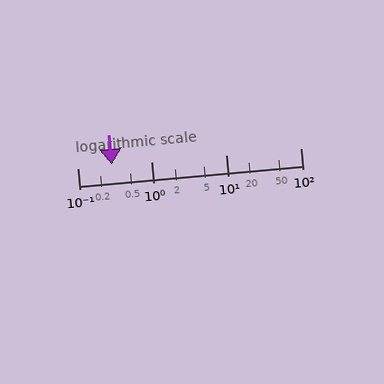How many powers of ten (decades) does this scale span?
The scale spans 3 decades, from 0.1 to 100.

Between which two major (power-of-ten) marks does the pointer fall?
The pointer is between 0.1 and 1.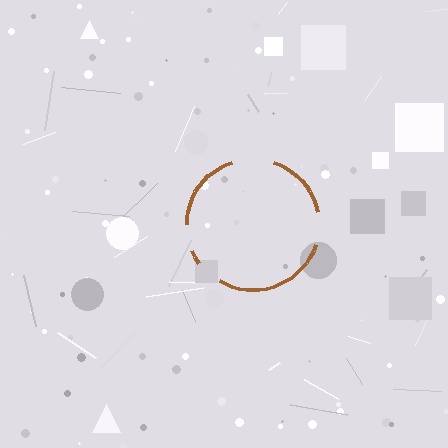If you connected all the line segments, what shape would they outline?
They would outline a circle.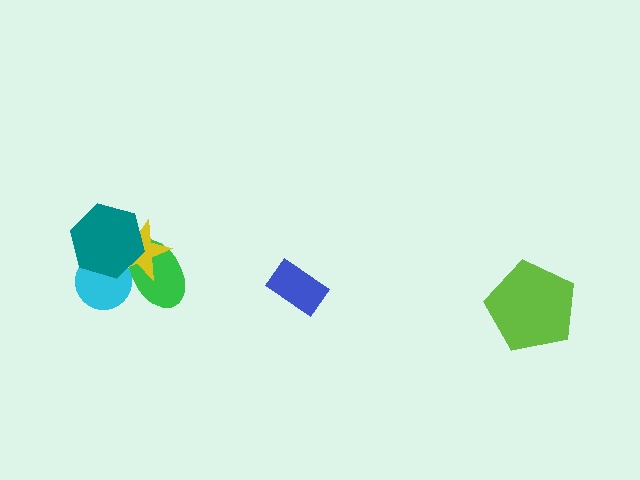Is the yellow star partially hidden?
Yes, it is partially covered by another shape.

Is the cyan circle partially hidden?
Yes, it is partially covered by another shape.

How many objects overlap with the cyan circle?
3 objects overlap with the cyan circle.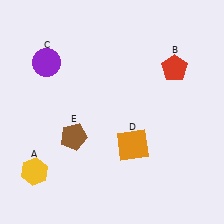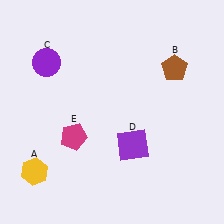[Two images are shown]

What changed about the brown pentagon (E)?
In Image 1, E is brown. In Image 2, it changed to magenta.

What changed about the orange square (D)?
In Image 1, D is orange. In Image 2, it changed to purple.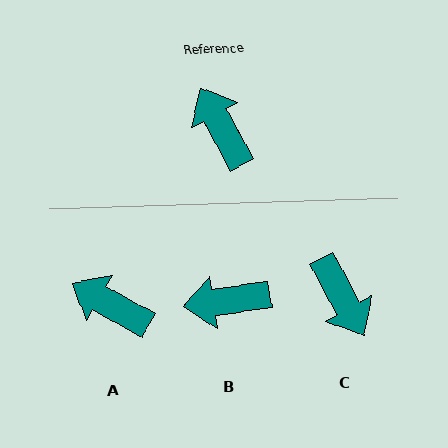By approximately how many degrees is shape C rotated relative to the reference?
Approximately 180 degrees clockwise.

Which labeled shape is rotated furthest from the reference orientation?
C, about 180 degrees away.